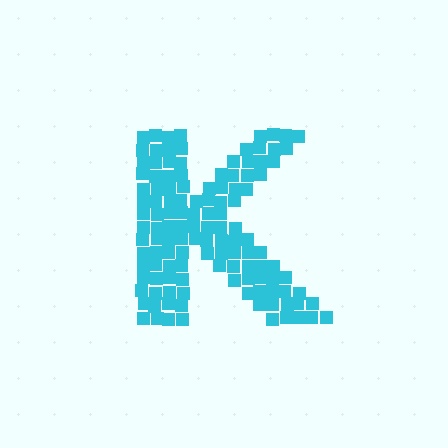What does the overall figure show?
The overall figure shows the letter K.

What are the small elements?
The small elements are squares.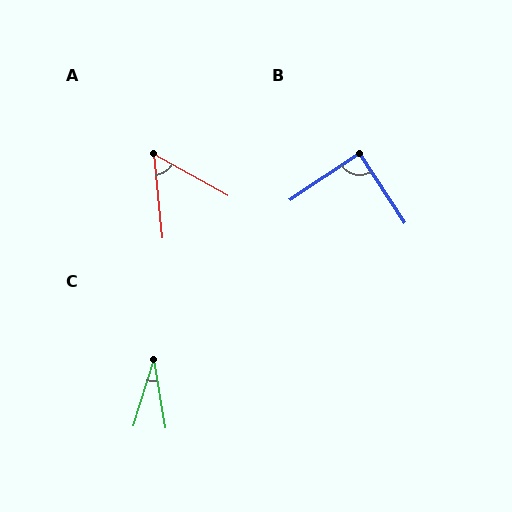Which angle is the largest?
B, at approximately 89 degrees.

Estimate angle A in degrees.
Approximately 55 degrees.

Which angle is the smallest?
C, at approximately 27 degrees.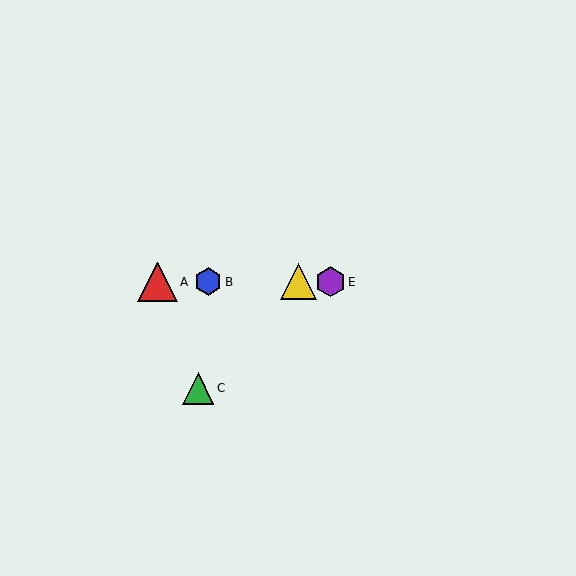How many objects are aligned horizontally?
4 objects (A, B, D, E) are aligned horizontally.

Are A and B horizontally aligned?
Yes, both are at y≈282.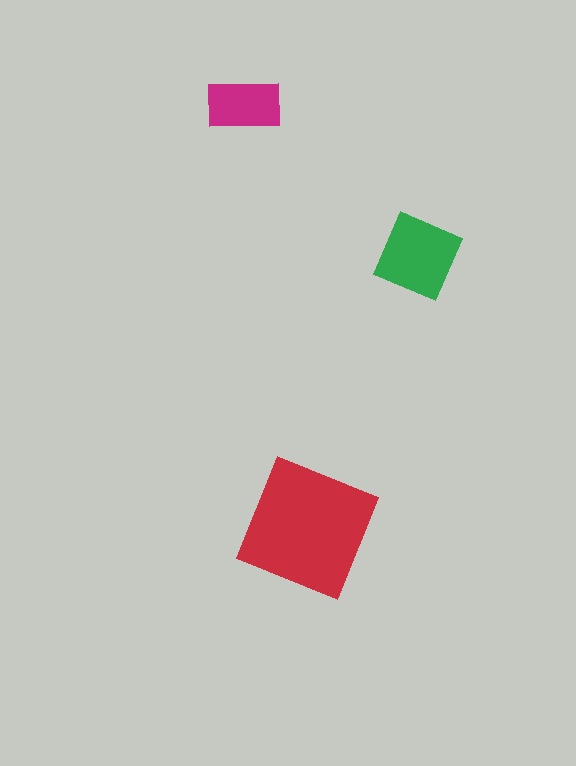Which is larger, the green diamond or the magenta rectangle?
The green diamond.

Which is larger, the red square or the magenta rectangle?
The red square.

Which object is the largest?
The red square.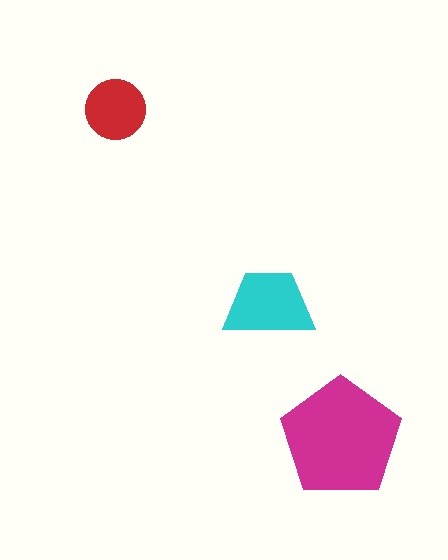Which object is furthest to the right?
The magenta pentagon is rightmost.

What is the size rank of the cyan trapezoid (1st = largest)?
2nd.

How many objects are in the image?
There are 3 objects in the image.